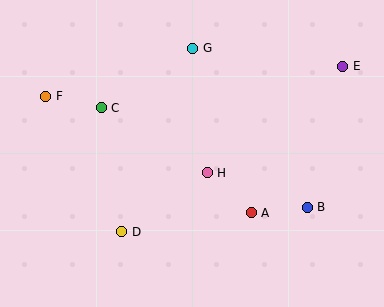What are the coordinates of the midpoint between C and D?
The midpoint between C and D is at (111, 170).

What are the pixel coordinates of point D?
Point D is at (122, 232).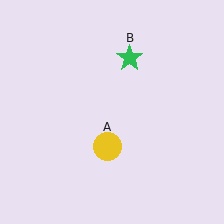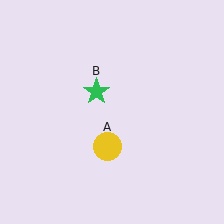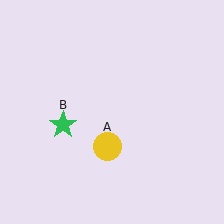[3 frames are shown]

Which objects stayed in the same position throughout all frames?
Yellow circle (object A) remained stationary.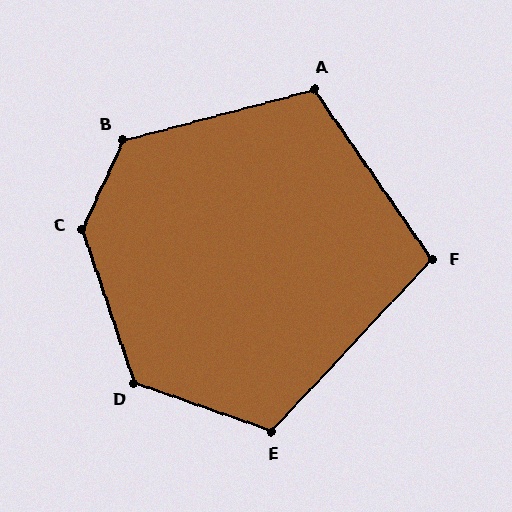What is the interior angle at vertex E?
Approximately 114 degrees (obtuse).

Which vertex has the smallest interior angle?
F, at approximately 102 degrees.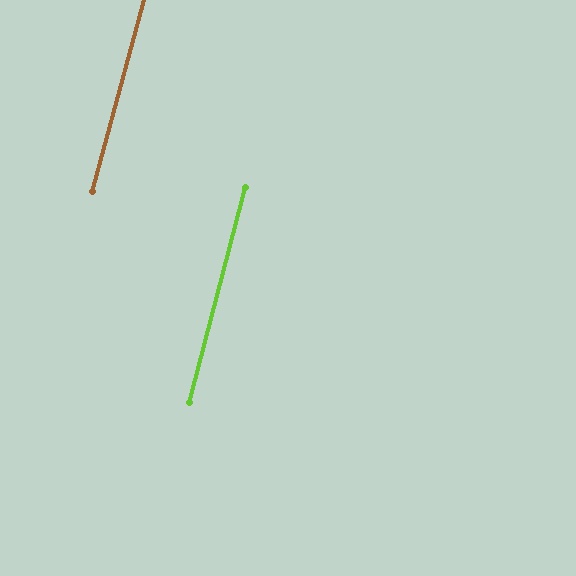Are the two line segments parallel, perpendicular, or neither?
Parallel — their directions differ by only 0.6°.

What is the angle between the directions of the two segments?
Approximately 1 degree.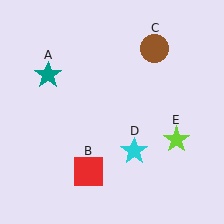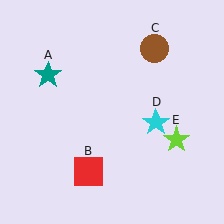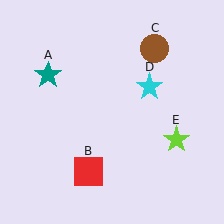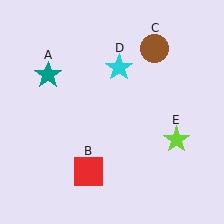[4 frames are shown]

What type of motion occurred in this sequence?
The cyan star (object D) rotated counterclockwise around the center of the scene.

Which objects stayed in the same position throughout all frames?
Teal star (object A) and red square (object B) and brown circle (object C) and lime star (object E) remained stationary.